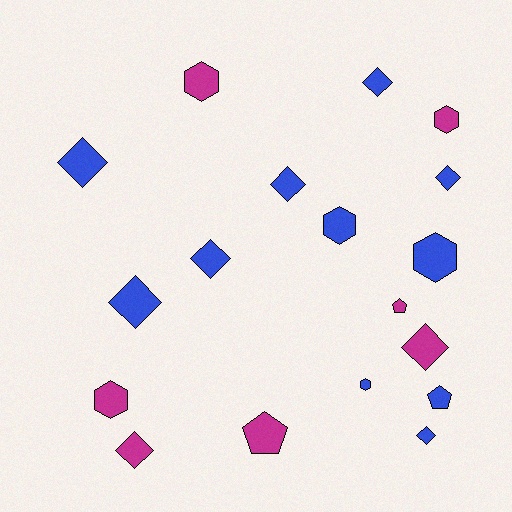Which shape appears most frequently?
Diamond, with 9 objects.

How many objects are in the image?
There are 18 objects.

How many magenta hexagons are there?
There are 3 magenta hexagons.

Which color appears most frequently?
Blue, with 11 objects.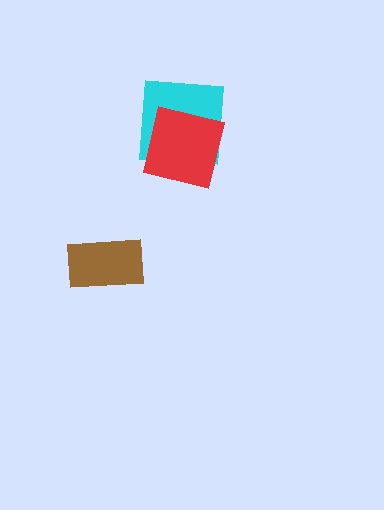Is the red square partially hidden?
No, no other shape covers it.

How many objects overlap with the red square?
1 object overlaps with the red square.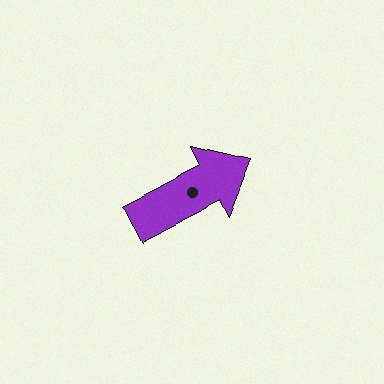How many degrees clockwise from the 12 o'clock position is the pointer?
Approximately 62 degrees.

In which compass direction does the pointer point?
Northeast.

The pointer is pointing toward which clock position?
Roughly 2 o'clock.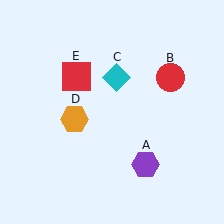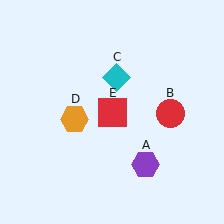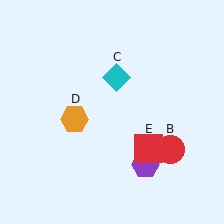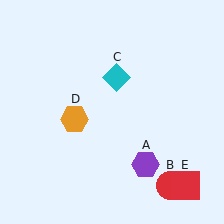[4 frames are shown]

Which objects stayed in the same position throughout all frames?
Purple hexagon (object A) and cyan diamond (object C) and orange hexagon (object D) remained stationary.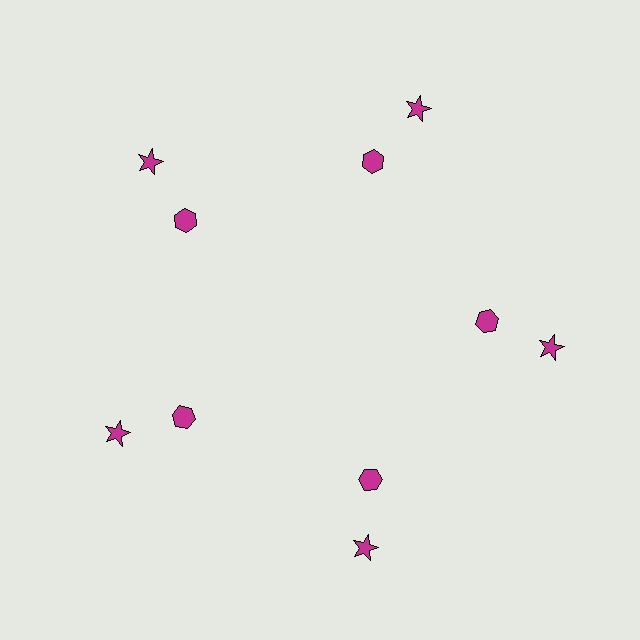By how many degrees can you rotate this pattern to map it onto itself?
The pattern maps onto itself every 72 degrees of rotation.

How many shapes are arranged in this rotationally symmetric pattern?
There are 10 shapes, arranged in 5 groups of 2.